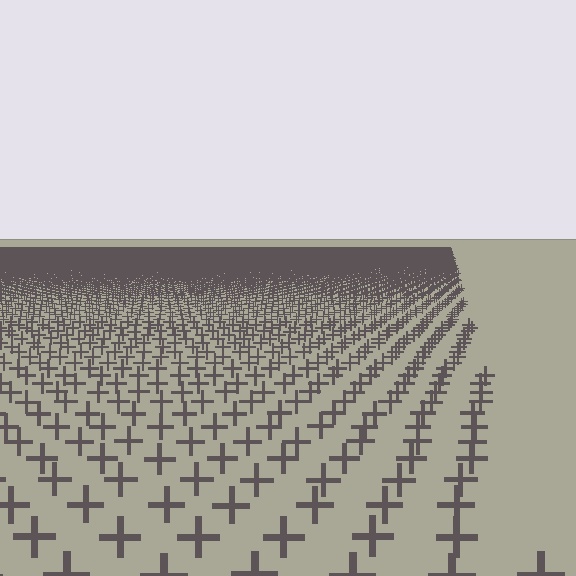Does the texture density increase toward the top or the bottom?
Density increases toward the top.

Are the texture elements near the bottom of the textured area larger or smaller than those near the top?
Larger. Near the bottom, elements are closer to the viewer and appear at a bigger on-screen size.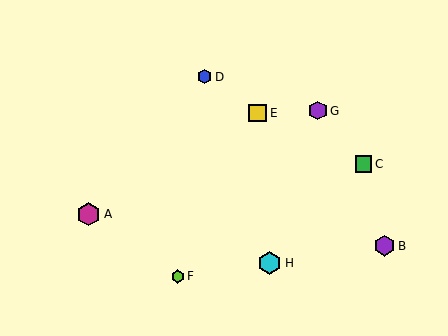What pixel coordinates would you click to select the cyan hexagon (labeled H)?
Click at (270, 263) to select the cyan hexagon H.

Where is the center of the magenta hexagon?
The center of the magenta hexagon is at (89, 214).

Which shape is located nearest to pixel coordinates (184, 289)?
The lime hexagon (labeled F) at (178, 276) is nearest to that location.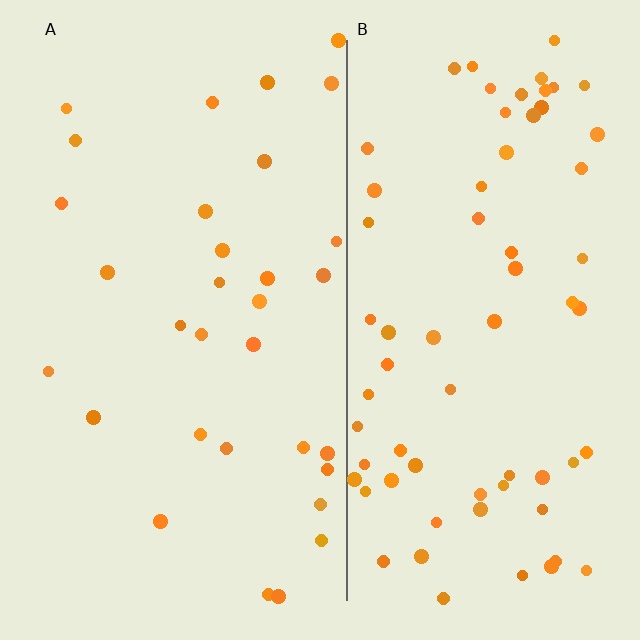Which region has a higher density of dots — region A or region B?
B (the right).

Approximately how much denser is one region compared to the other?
Approximately 2.2× — region B over region A.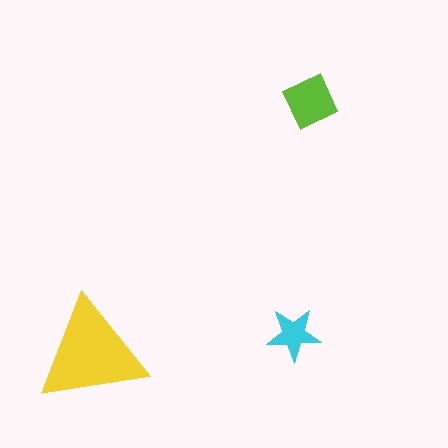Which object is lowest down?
The yellow triangle is bottommost.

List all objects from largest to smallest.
The yellow triangle, the lime diamond, the cyan star.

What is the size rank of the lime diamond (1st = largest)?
2nd.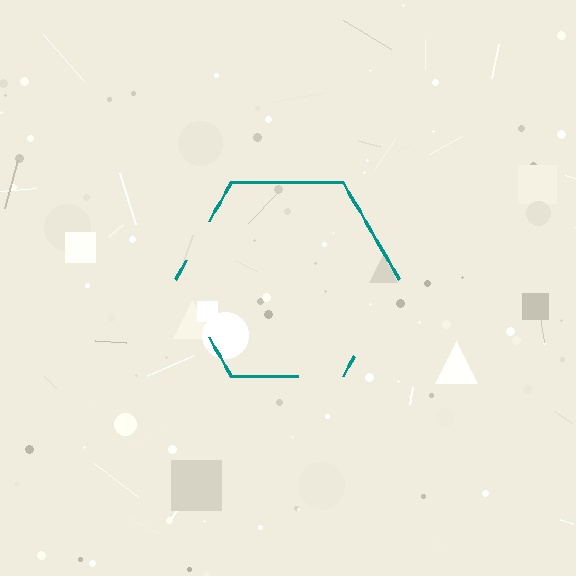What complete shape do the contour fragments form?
The contour fragments form a hexagon.